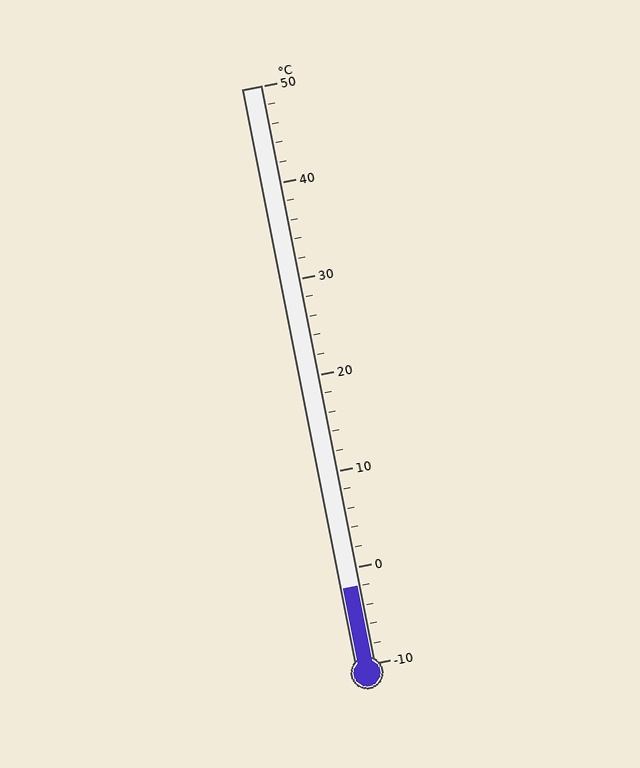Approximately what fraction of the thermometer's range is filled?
The thermometer is filled to approximately 15% of its range.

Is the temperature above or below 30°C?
The temperature is below 30°C.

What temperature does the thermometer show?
The thermometer shows approximately -2°C.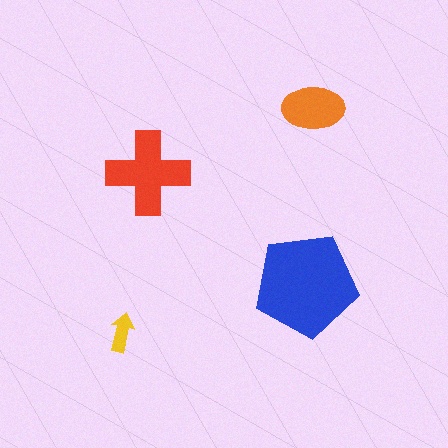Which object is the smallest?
The yellow arrow.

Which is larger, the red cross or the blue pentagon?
The blue pentagon.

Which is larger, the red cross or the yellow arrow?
The red cross.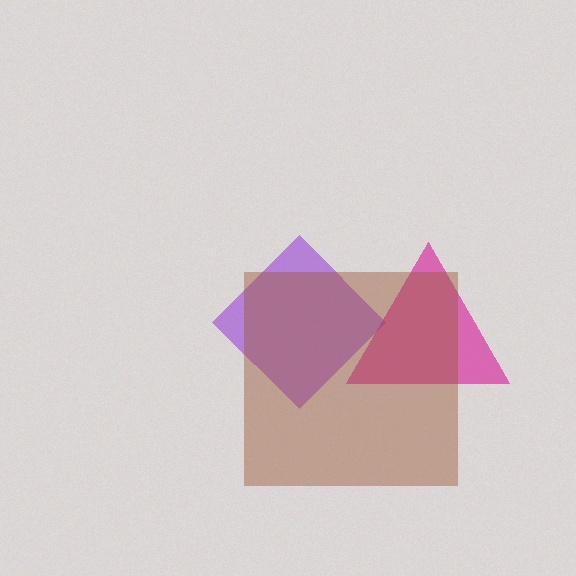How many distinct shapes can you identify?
There are 3 distinct shapes: a magenta triangle, a purple diamond, a brown square.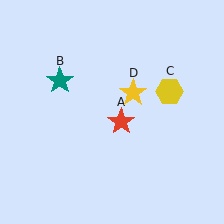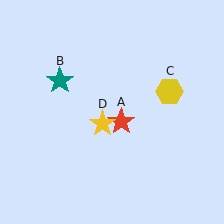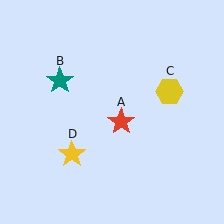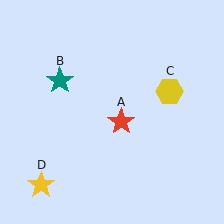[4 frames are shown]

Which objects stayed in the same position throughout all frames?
Red star (object A) and teal star (object B) and yellow hexagon (object C) remained stationary.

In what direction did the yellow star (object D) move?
The yellow star (object D) moved down and to the left.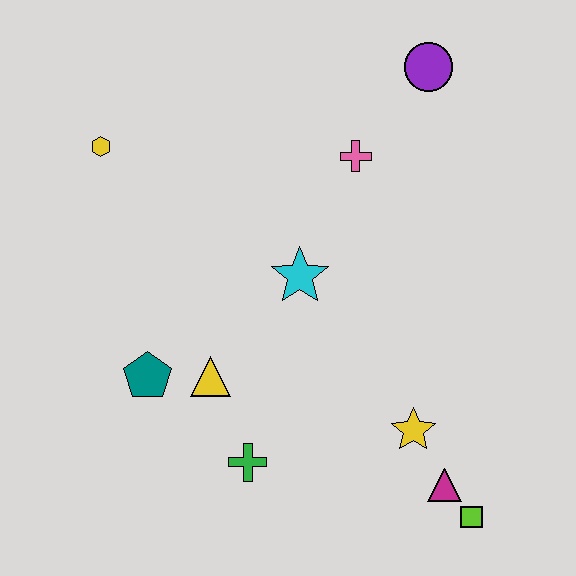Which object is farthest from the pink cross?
The lime square is farthest from the pink cross.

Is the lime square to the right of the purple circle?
Yes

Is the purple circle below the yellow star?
No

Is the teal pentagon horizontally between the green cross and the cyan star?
No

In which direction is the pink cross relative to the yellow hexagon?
The pink cross is to the right of the yellow hexagon.